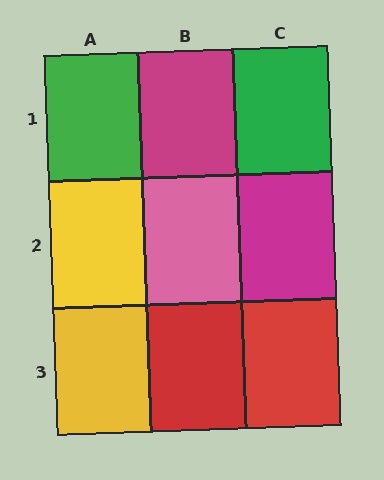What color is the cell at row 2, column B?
Pink.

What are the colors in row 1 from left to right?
Green, magenta, green.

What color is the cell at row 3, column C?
Red.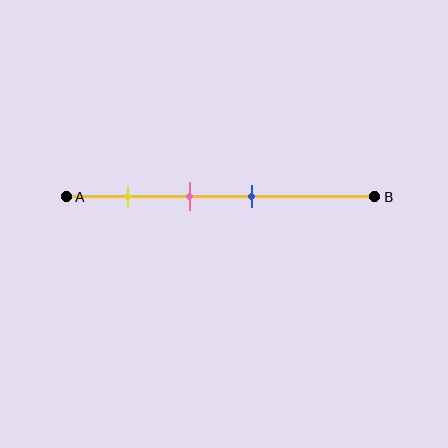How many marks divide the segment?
There are 3 marks dividing the segment.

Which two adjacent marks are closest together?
The pink and blue marks are the closest adjacent pair.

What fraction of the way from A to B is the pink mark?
The pink mark is approximately 40% (0.4) of the way from A to B.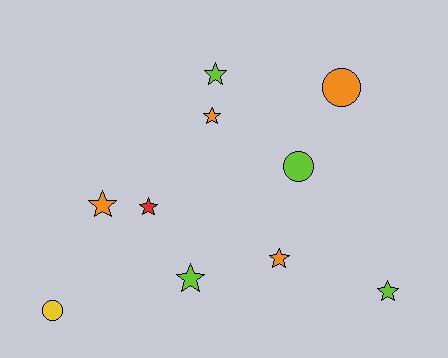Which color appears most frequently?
Orange, with 4 objects.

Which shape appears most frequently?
Star, with 7 objects.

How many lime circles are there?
There is 1 lime circle.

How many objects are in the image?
There are 10 objects.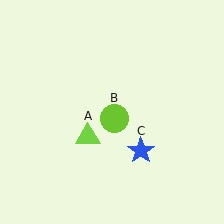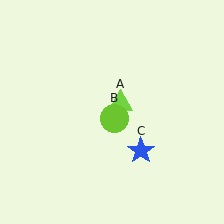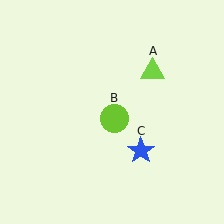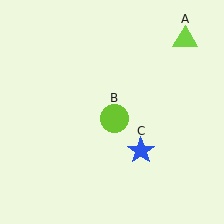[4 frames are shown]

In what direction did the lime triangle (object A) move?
The lime triangle (object A) moved up and to the right.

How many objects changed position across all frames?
1 object changed position: lime triangle (object A).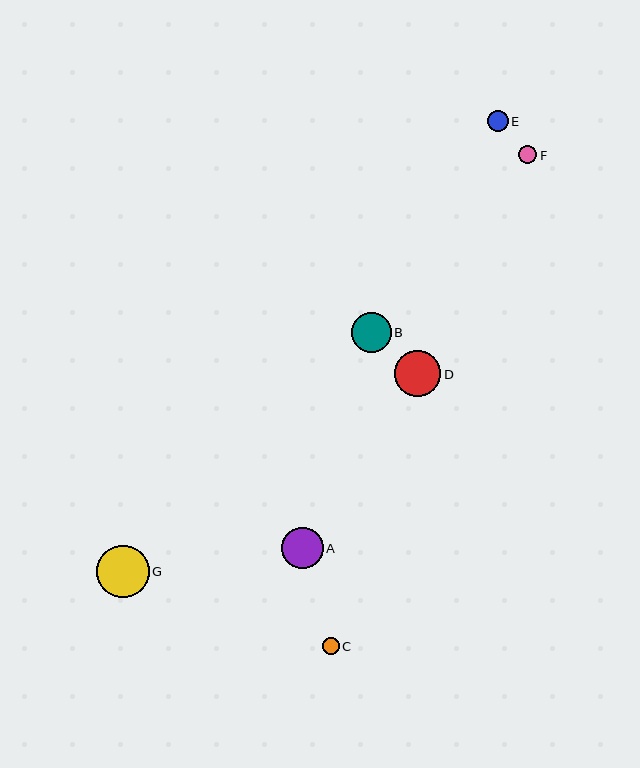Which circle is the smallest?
Circle C is the smallest with a size of approximately 17 pixels.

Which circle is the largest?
Circle G is the largest with a size of approximately 52 pixels.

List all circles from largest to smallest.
From largest to smallest: G, D, A, B, E, F, C.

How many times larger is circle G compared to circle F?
Circle G is approximately 2.9 times the size of circle F.